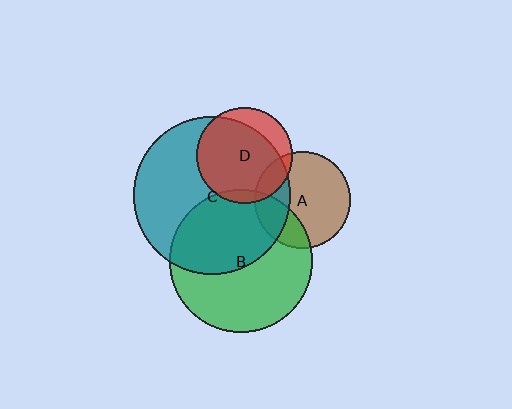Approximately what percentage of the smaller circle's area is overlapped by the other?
Approximately 15%.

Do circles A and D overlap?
Yes.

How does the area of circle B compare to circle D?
Approximately 2.2 times.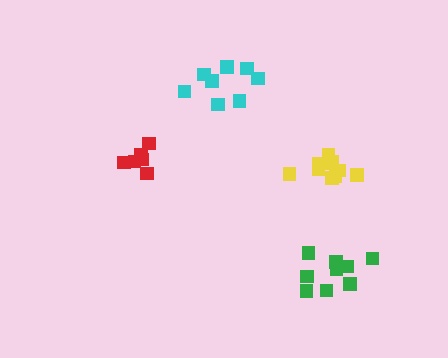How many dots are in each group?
Group 1: 8 dots, Group 2: 10 dots, Group 3: 6 dots, Group 4: 9 dots (33 total).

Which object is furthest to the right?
The green cluster is rightmost.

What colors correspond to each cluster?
The clusters are colored: cyan, yellow, red, green.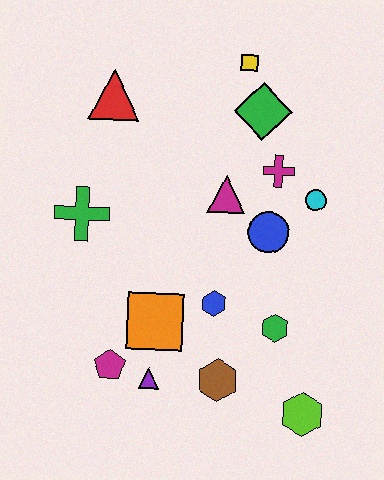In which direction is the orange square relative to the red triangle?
The orange square is below the red triangle.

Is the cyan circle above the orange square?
Yes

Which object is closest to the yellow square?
The green diamond is closest to the yellow square.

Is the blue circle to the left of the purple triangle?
No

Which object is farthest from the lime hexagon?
The red triangle is farthest from the lime hexagon.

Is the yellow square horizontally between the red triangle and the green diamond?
Yes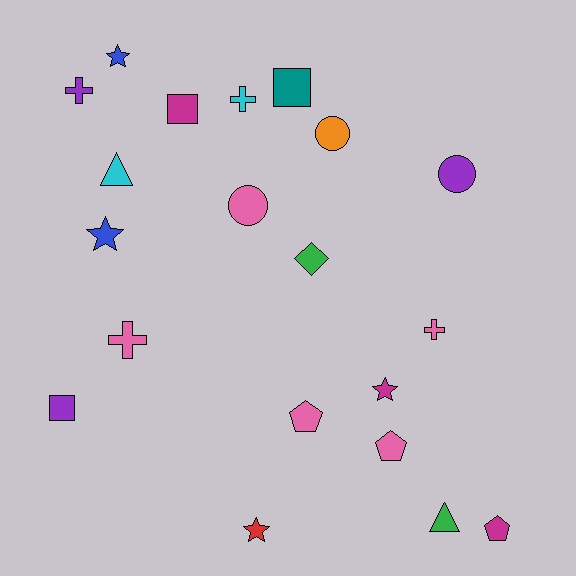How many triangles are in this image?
There are 2 triangles.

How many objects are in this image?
There are 20 objects.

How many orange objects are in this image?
There is 1 orange object.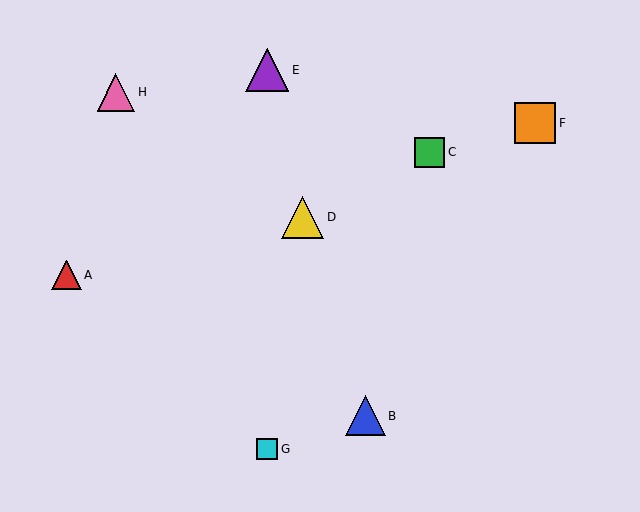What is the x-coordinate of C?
Object C is at x≈430.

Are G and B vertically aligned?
No, G is at x≈267 and B is at x≈365.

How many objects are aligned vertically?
2 objects (E, G) are aligned vertically.